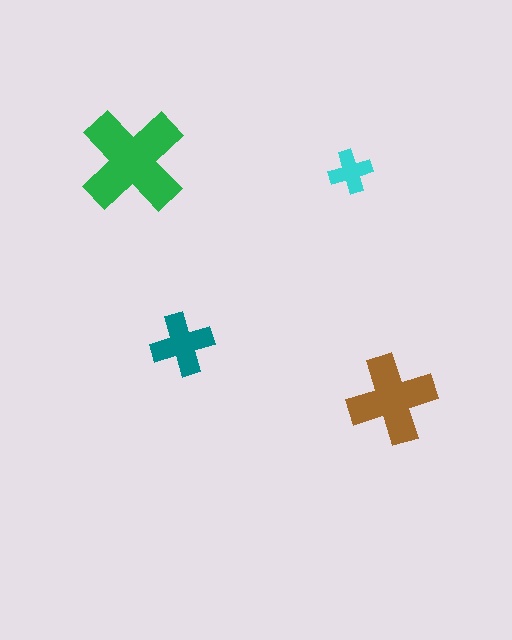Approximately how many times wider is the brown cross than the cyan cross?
About 2 times wider.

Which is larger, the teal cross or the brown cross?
The brown one.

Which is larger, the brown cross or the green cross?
The green one.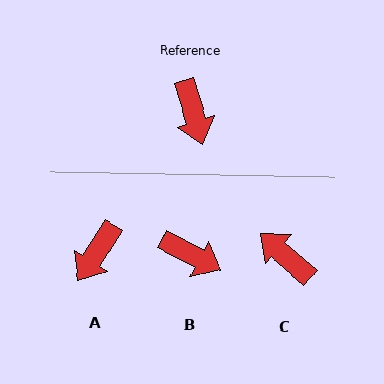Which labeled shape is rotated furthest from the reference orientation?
C, about 148 degrees away.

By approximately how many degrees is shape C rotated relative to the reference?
Approximately 148 degrees clockwise.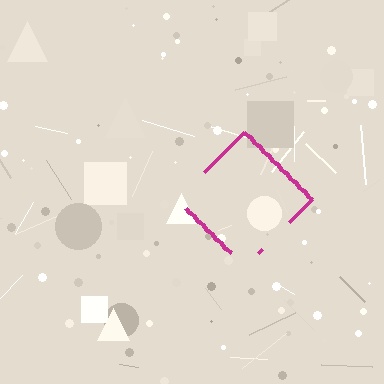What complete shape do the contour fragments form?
The contour fragments form a diamond.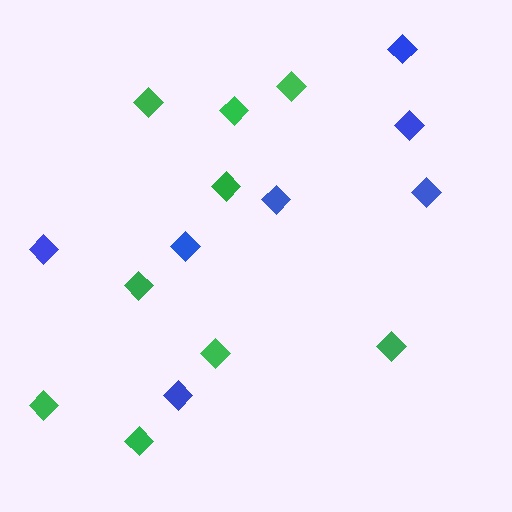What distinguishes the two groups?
There are 2 groups: one group of green diamonds (9) and one group of blue diamonds (7).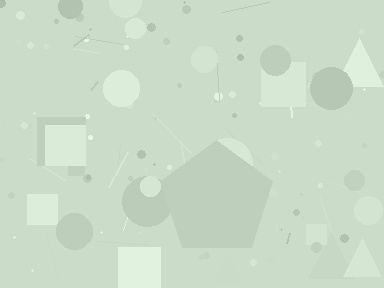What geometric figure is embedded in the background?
A pentagon is embedded in the background.